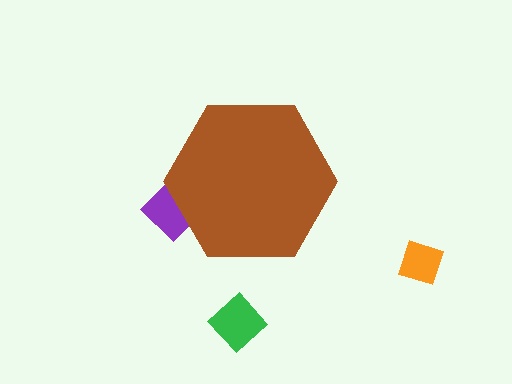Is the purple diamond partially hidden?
Yes, the purple diamond is partially hidden behind the brown hexagon.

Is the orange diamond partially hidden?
No, the orange diamond is fully visible.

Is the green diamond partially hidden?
No, the green diamond is fully visible.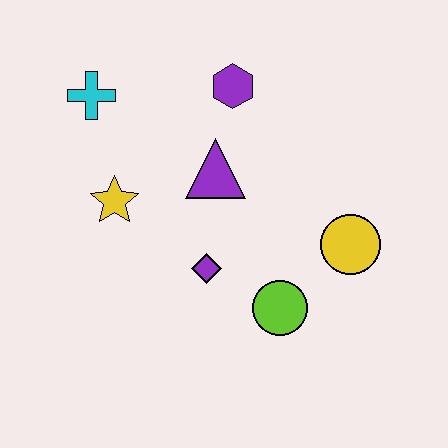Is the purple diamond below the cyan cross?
Yes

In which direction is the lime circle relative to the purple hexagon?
The lime circle is below the purple hexagon.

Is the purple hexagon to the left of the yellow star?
No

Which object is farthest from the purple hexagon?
The lime circle is farthest from the purple hexagon.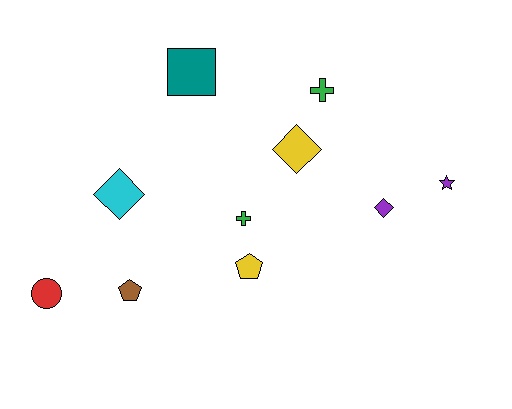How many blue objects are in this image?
There are no blue objects.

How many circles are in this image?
There is 1 circle.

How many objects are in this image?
There are 10 objects.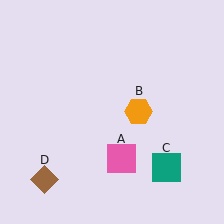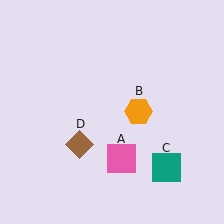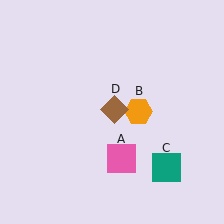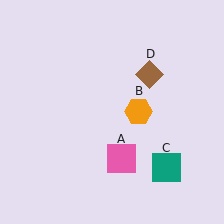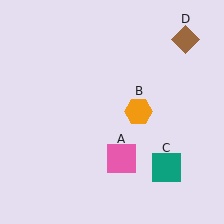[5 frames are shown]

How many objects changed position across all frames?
1 object changed position: brown diamond (object D).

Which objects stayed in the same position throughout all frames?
Pink square (object A) and orange hexagon (object B) and teal square (object C) remained stationary.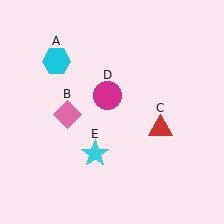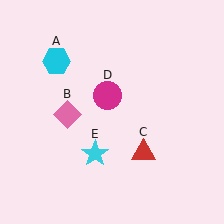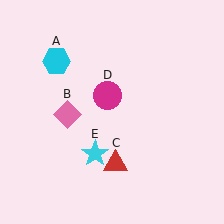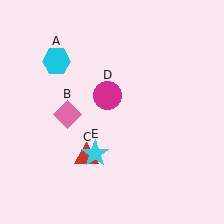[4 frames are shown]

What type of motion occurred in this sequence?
The red triangle (object C) rotated clockwise around the center of the scene.